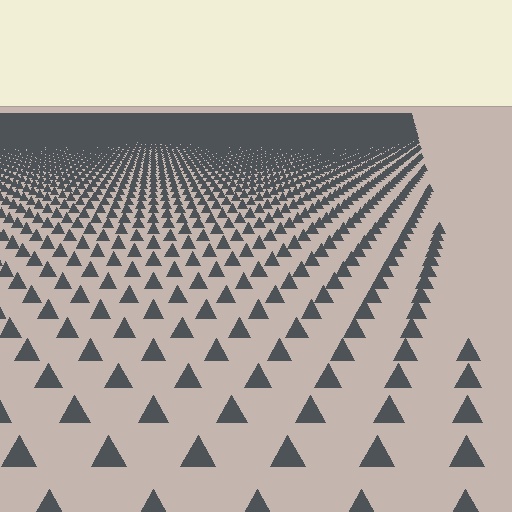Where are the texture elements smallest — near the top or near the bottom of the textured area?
Near the top.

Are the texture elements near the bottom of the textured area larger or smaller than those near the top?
Larger. Near the bottom, elements are closer to the viewer and appear at a bigger on-screen size.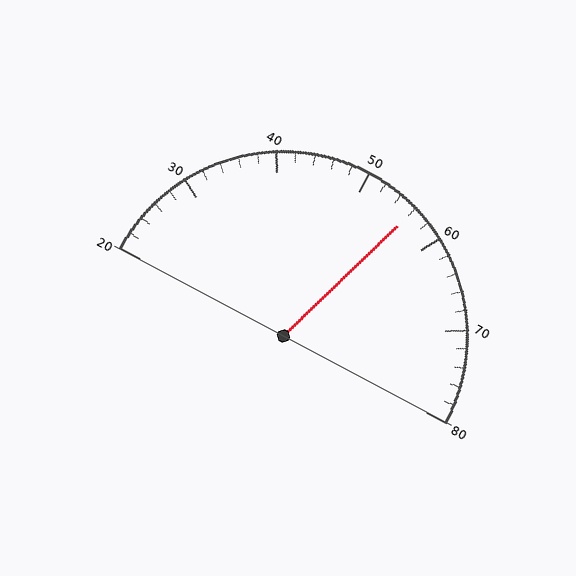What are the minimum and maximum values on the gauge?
The gauge ranges from 20 to 80.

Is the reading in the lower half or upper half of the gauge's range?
The reading is in the upper half of the range (20 to 80).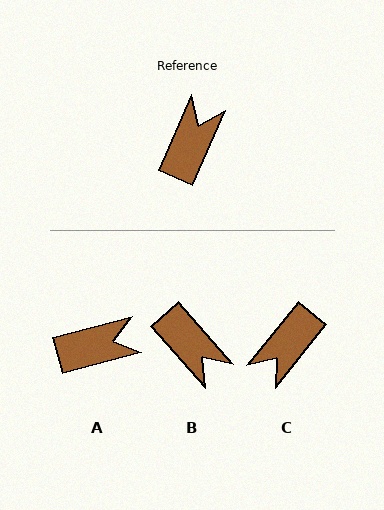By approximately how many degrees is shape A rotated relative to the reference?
Approximately 51 degrees clockwise.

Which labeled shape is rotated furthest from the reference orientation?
C, about 165 degrees away.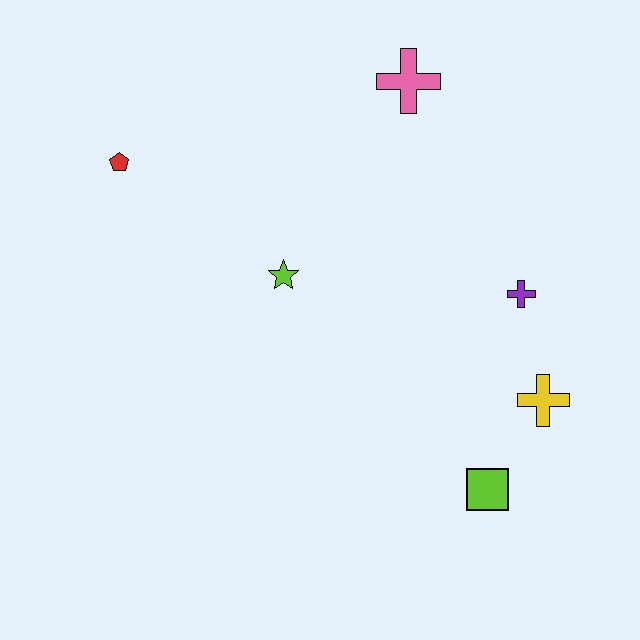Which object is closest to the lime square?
The yellow cross is closest to the lime square.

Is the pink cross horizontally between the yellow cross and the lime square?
No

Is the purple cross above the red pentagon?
No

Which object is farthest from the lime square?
The red pentagon is farthest from the lime square.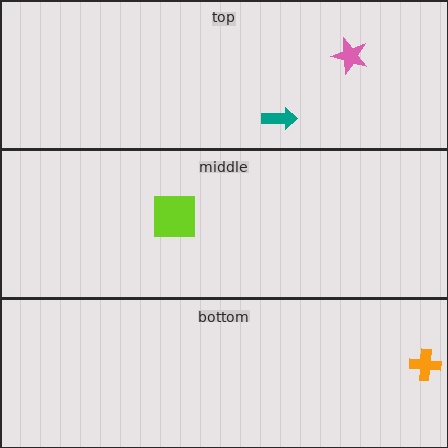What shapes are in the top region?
The pink star, the teal arrow.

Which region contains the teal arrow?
The top region.